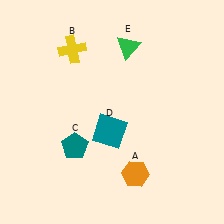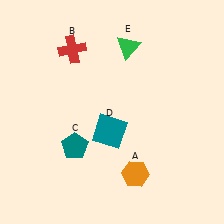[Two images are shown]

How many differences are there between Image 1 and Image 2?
There is 1 difference between the two images.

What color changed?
The cross (B) changed from yellow in Image 1 to red in Image 2.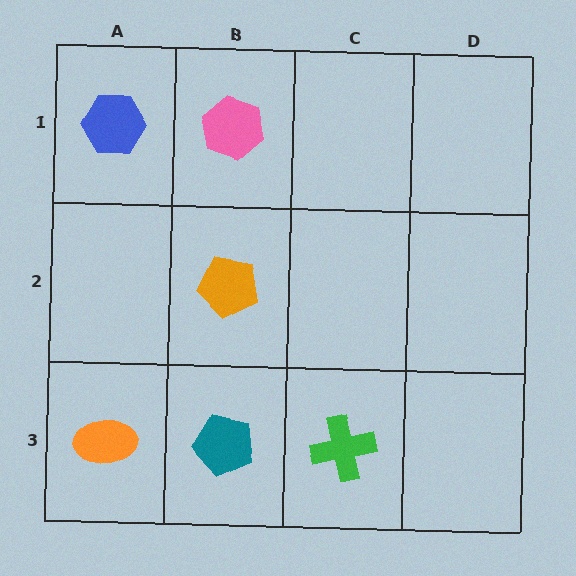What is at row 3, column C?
A green cross.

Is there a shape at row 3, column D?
No, that cell is empty.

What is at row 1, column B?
A pink hexagon.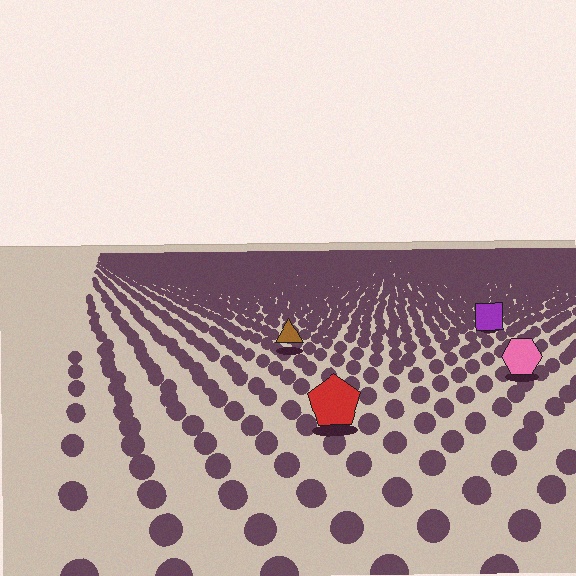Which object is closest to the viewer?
The red pentagon is closest. The texture marks near it are larger and more spread out.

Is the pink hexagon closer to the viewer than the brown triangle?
Yes. The pink hexagon is closer — you can tell from the texture gradient: the ground texture is coarser near it.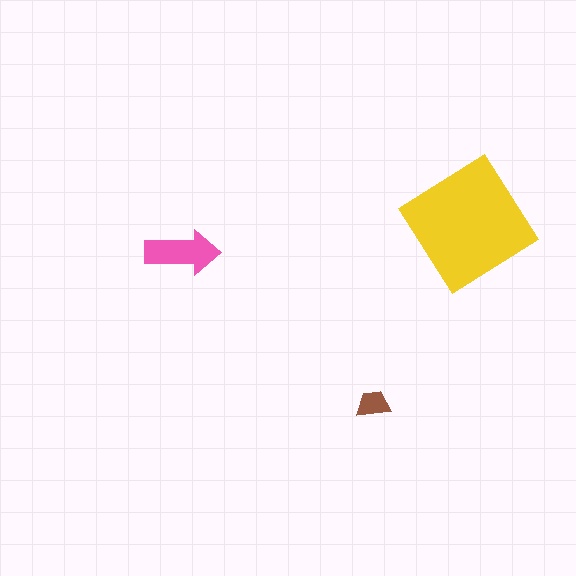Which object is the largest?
The yellow diamond.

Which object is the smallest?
The brown trapezoid.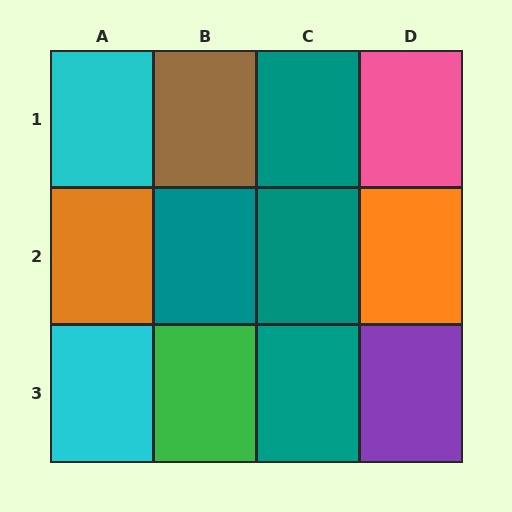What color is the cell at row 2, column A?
Orange.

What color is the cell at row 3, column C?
Teal.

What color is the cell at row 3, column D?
Purple.